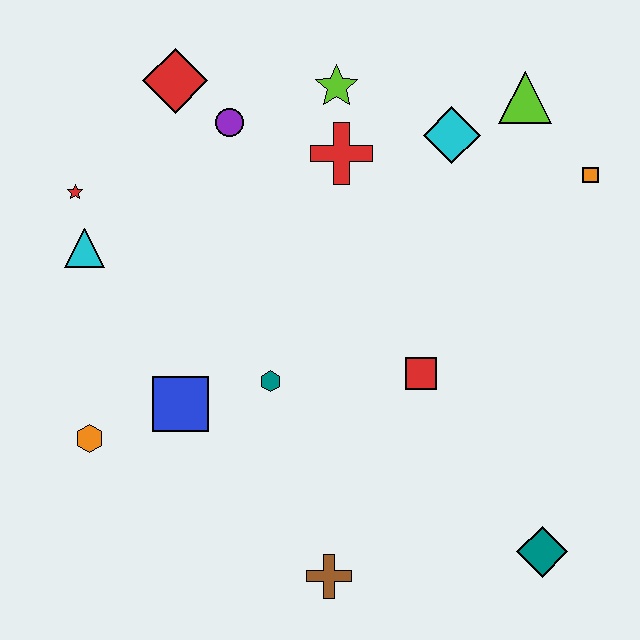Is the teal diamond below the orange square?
Yes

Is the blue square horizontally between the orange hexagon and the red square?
Yes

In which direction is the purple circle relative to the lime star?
The purple circle is to the left of the lime star.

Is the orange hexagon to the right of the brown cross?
No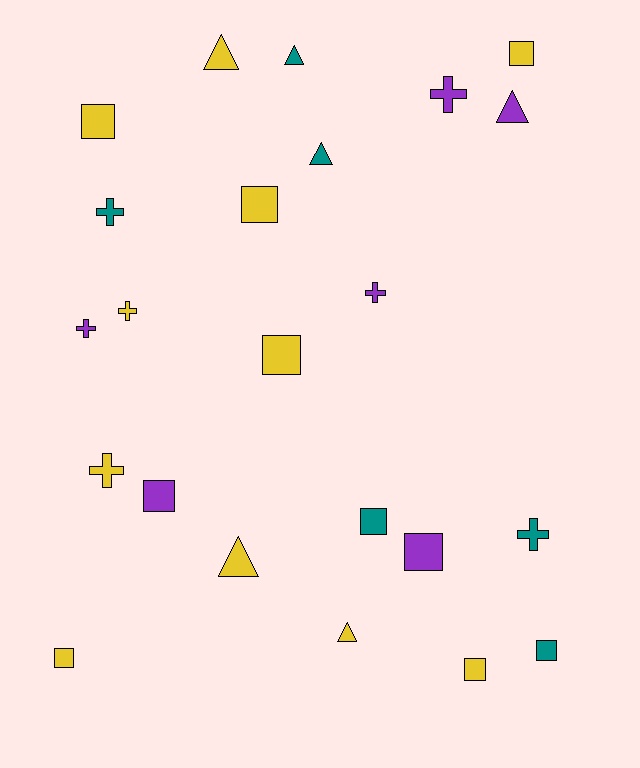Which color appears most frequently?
Yellow, with 11 objects.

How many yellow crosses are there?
There are 2 yellow crosses.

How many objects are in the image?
There are 23 objects.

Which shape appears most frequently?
Square, with 10 objects.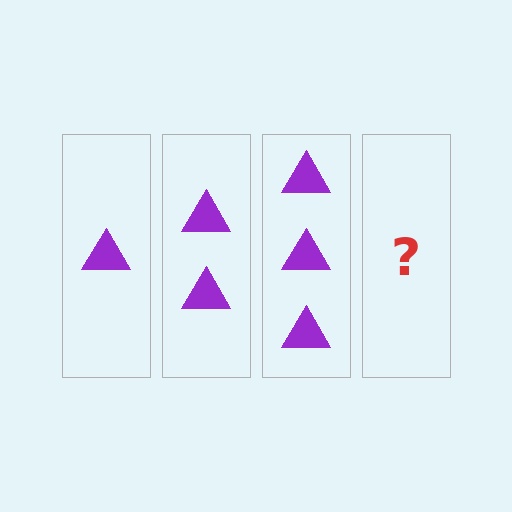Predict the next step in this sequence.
The next step is 4 triangles.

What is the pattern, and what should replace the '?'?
The pattern is that each step adds one more triangle. The '?' should be 4 triangles.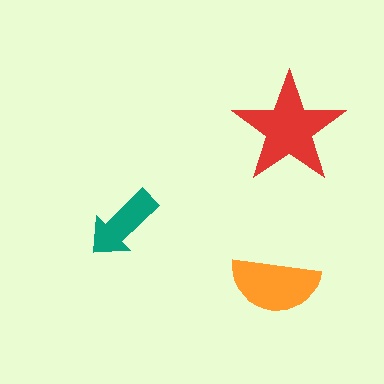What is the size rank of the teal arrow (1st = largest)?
3rd.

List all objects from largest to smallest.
The red star, the orange semicircle, the teal arrow.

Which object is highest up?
The red star is topmost.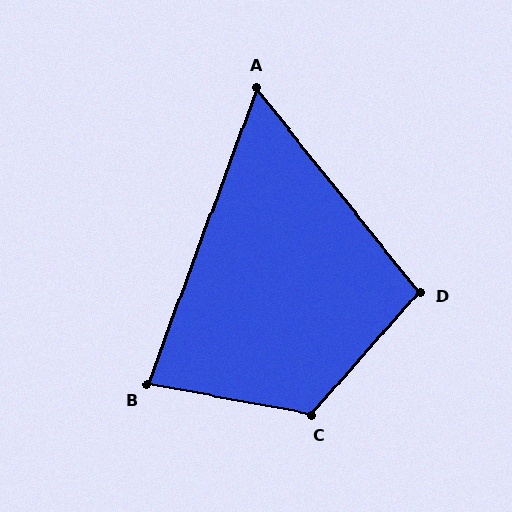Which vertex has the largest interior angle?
C, at approximately 121 degrees.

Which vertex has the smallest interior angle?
A, at approximately 59 degrees.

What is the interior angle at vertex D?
Approximately 100 degrees (obtuse).